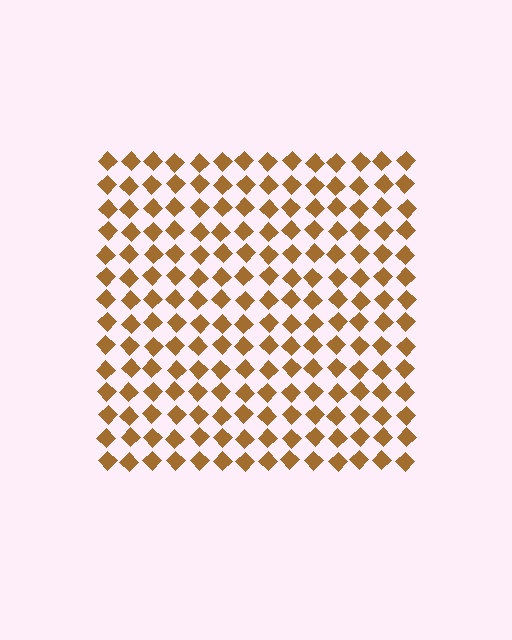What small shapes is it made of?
It is made of small diamonds.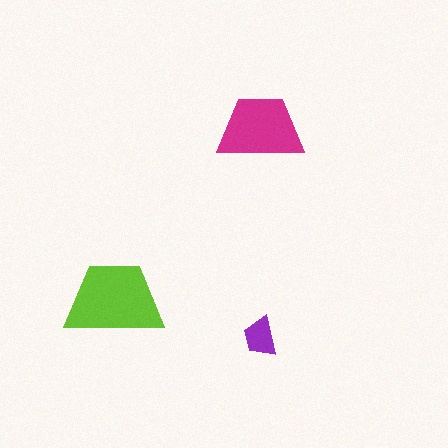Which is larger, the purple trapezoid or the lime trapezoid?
The lime one.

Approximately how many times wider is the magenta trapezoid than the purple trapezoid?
About 2 times wider.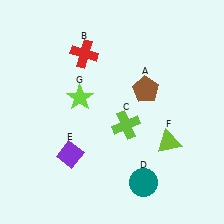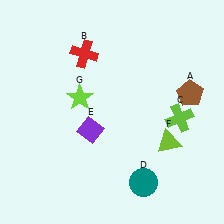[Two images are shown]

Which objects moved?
The objects that moved are: the brown pentagon (A), the lime cross (C), the purple diamond (E).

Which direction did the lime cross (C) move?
The lime cross (C) moved right.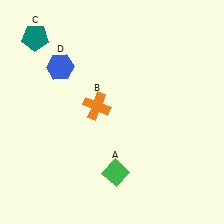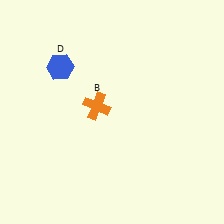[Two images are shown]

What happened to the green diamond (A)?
The green diamond (A) was removed in Image 2. It was in the bottom-right area of Image 1.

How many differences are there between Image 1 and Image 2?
There are 2 differences between the two images.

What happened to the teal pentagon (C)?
The teal pentagon (C) was removed in Image 2. It was in the top-left area of Image 1.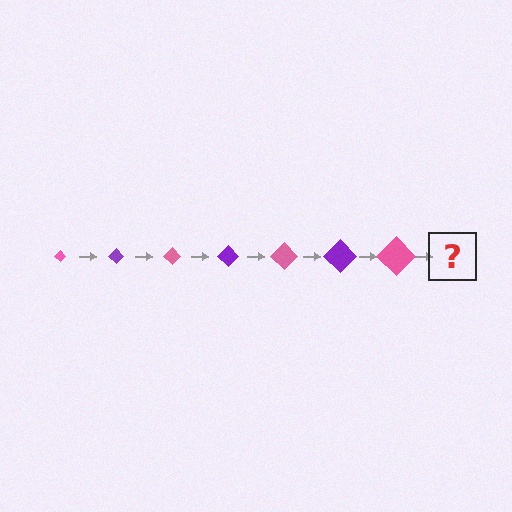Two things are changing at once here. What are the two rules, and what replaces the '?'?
The two rules are that the diamond grows larger each step and the color cycles through pink and purple. The '?' should be a purple diamond, larger than the previous one.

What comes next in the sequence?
The next element should be a purple diamond, larger than the previous one.